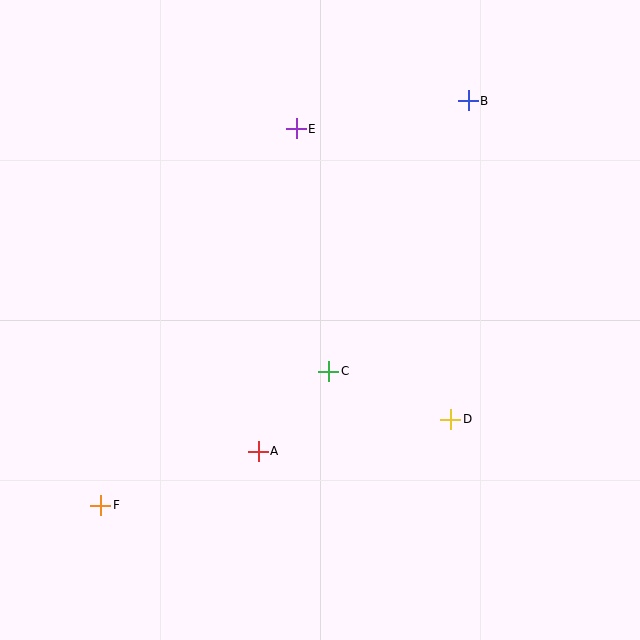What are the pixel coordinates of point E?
Point E is at (296, 129).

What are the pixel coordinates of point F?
Point F is at (101, 505).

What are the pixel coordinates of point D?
Point D is at (451, 419).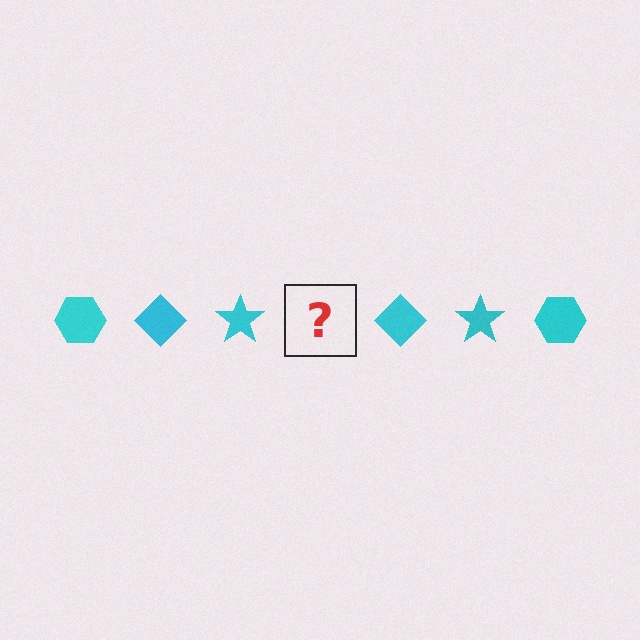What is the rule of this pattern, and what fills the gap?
The rule is that the pattern cycles through hexagon, diamond, star shapes in cyan. The gap should be filled with a cyan hexagon.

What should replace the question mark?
The question mark should be replaced with a cyan hexagon.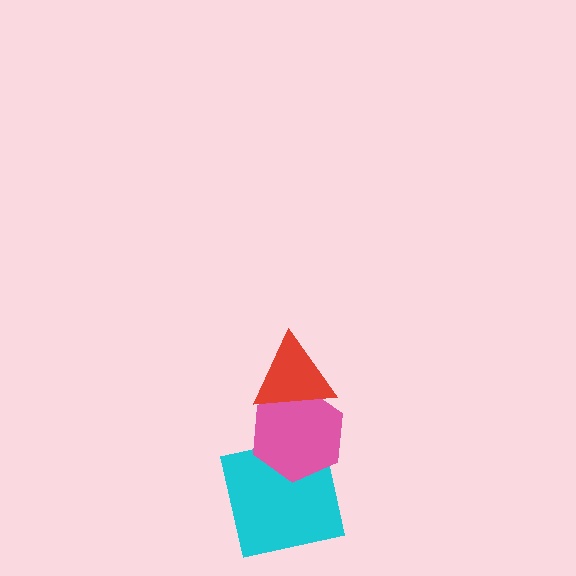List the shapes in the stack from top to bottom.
From top to bottom: the red triangle, the pink hexagon, the cyan square.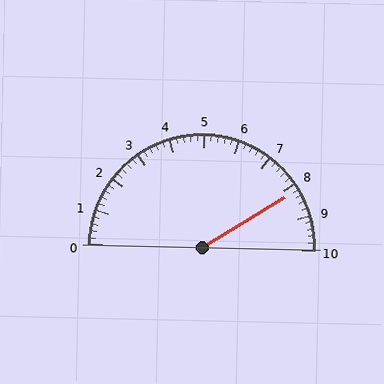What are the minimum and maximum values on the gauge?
The gauge ranges from 0 to 10.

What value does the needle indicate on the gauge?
The needle indicates approximately 8.2.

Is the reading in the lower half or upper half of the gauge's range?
The reading is in the upper half of the range (0 to 10).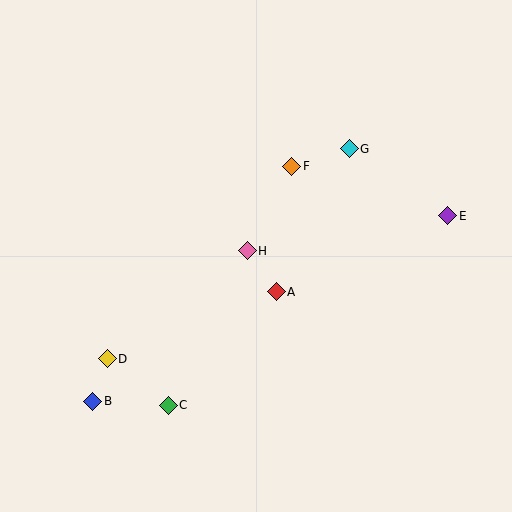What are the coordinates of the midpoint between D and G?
The midpoint between D and G is at (228, 254).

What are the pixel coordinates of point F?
Point F is at (292, 166).